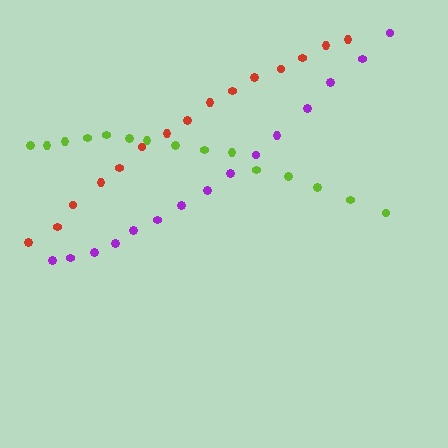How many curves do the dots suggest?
There are 3 distinct paths.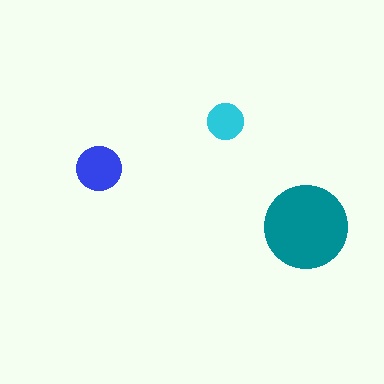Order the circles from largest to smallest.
the teal one, the blue one, the cyan one.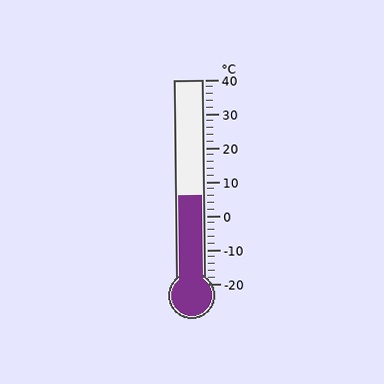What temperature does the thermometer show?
The thermometer shows approximately 6°C.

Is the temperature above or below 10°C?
The temperature is below 10°C.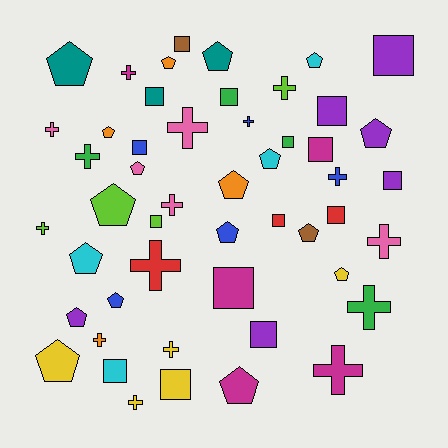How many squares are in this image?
There are 16 squares.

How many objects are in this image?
There are 50 objects.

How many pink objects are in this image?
There are 5 pink objects.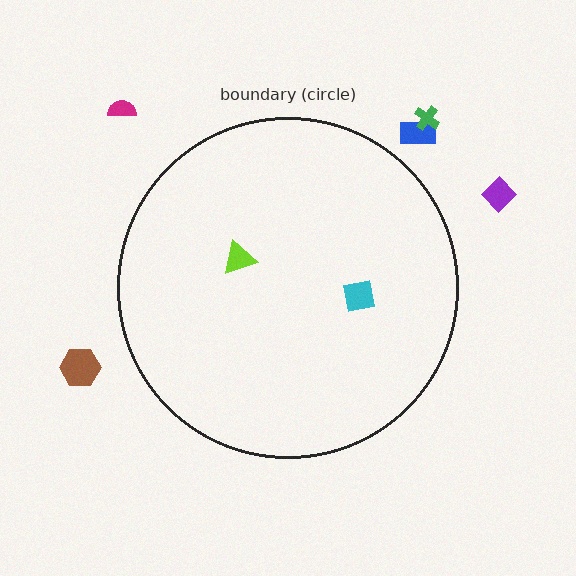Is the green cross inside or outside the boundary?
Outside.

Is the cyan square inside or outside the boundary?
Inside.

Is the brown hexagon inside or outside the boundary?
Outside.